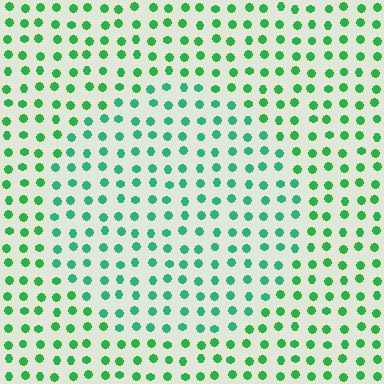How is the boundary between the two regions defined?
The boundary is defined purely by a slight shift in hue (about 29 degrees). Spacing, size, and orientation are identical on both sides.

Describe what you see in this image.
The image is filled with small green elements in a uniform arrangement. A circle-shaped region is visible where the elements are tinted to a slightly different hue, forming a subtle color boundary.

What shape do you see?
I see a circle.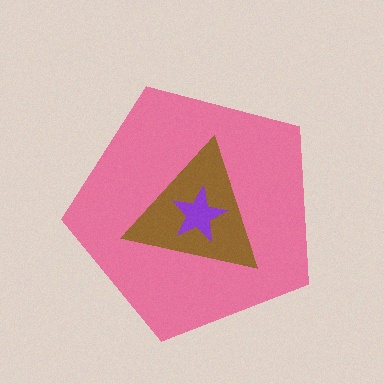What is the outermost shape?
The pink pentagon.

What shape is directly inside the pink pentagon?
The brown triangle.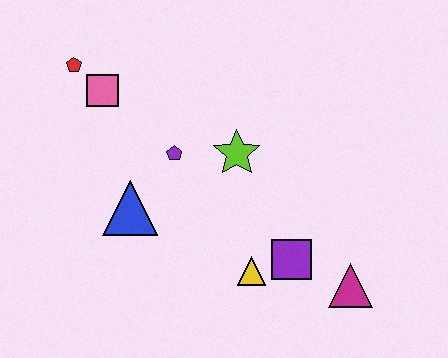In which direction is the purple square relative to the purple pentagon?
The purple square is to the right of the purple pentagon.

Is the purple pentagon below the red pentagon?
Yes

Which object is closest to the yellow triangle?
The purple square is closest to the yellow triangle.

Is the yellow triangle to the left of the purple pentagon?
No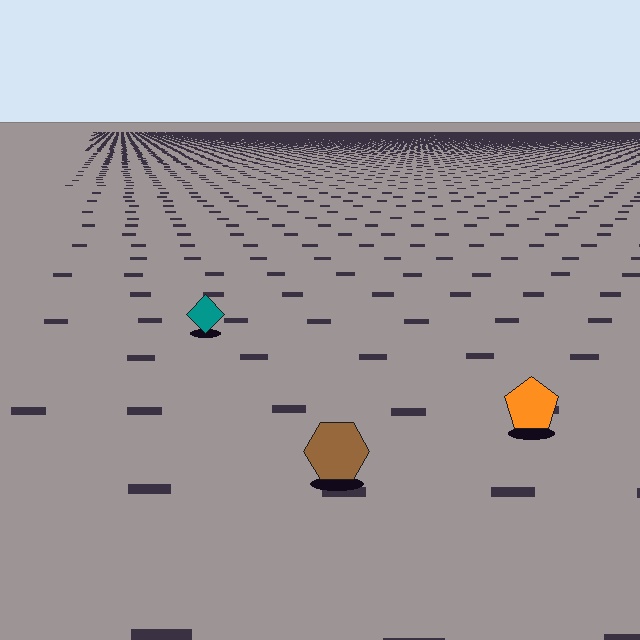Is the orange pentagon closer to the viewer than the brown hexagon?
No. The brown hexagon is closer — you can tell from the texture gradient: the ground texture is coarser near it.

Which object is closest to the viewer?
The brown hexagon is closest. The texture marks near it are larger and more spread out.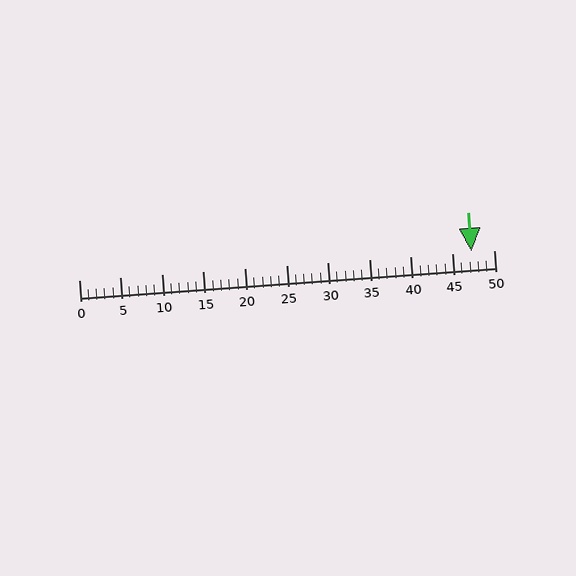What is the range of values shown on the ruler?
The ruler shows values from 0 to 50.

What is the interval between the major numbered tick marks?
The major tick marks are spaced 5 units apart.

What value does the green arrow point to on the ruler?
The green arrow points to approximately 47.